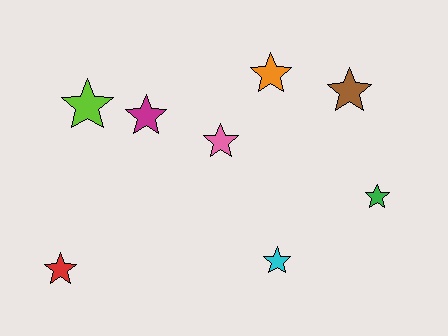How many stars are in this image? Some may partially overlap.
There are 8 stars.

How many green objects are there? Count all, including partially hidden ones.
There is 1 green object.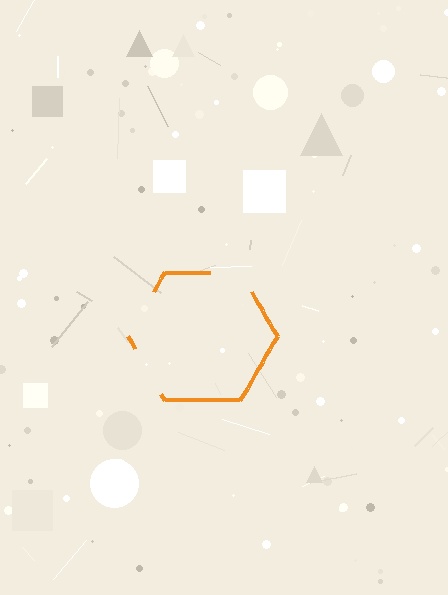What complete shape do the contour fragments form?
The contour fragments form a hexagon.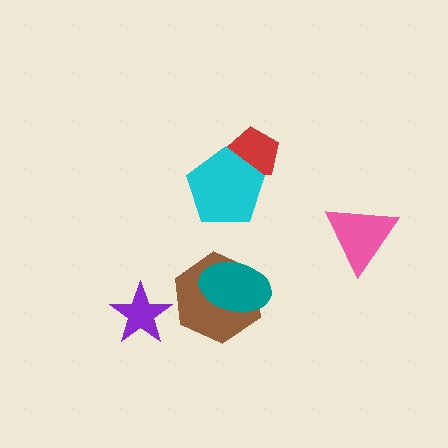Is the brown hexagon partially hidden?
Yes, it is partially covered by another shape.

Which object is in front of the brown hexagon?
The teal ellipse is in front of the brown hexagon.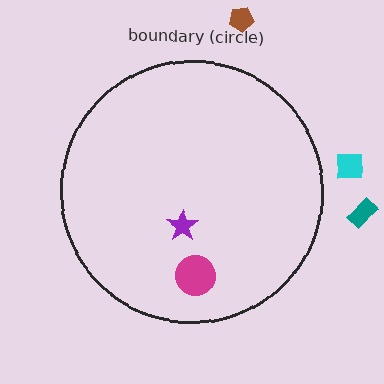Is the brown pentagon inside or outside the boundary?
Outside.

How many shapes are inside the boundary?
2 inside, 3 outside.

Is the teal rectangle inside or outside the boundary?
Outside.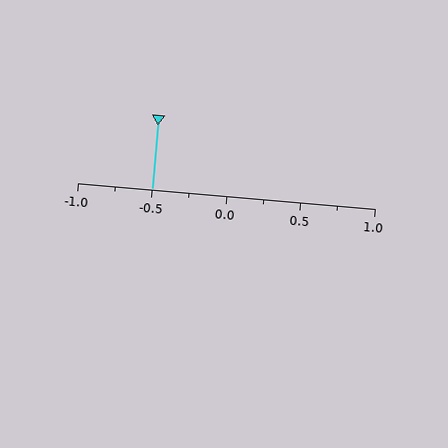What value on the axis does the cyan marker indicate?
The marker indicates approximately -0.5.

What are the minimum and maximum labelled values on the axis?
The axis runs from -1.0 to 1.0.